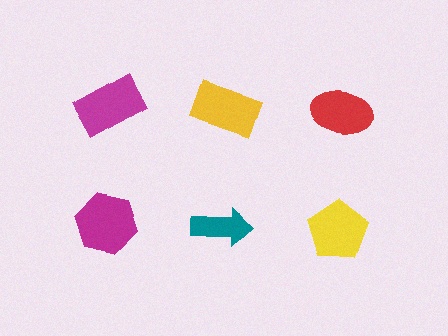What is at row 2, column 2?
A teal arrow.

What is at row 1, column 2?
A yellow rectangle.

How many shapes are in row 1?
3 shapes.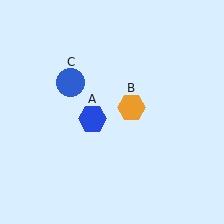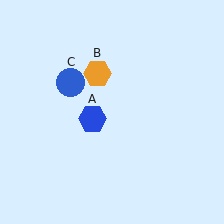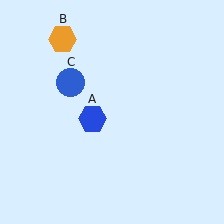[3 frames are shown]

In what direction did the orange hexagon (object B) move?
The orange hexagon (object B) moved up and to the left.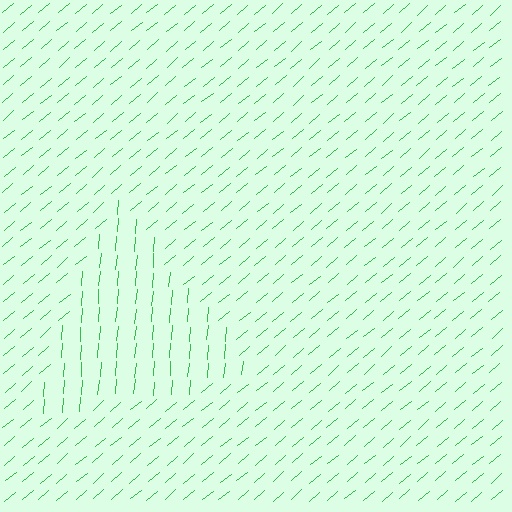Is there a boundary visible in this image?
Yes, there is a texture boundary formed by a change in line orientation.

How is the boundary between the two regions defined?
The boundary is defined purely by a change in line orientation (approximately 45 degrees difference). All lines are the same color and thickness.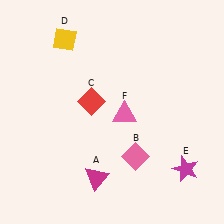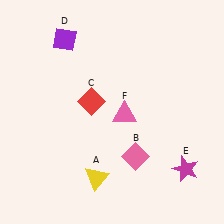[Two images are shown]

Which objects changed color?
A changed from magenta to yellow. D changed from yellow to purple.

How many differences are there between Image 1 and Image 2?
There are 2 differences between the two images.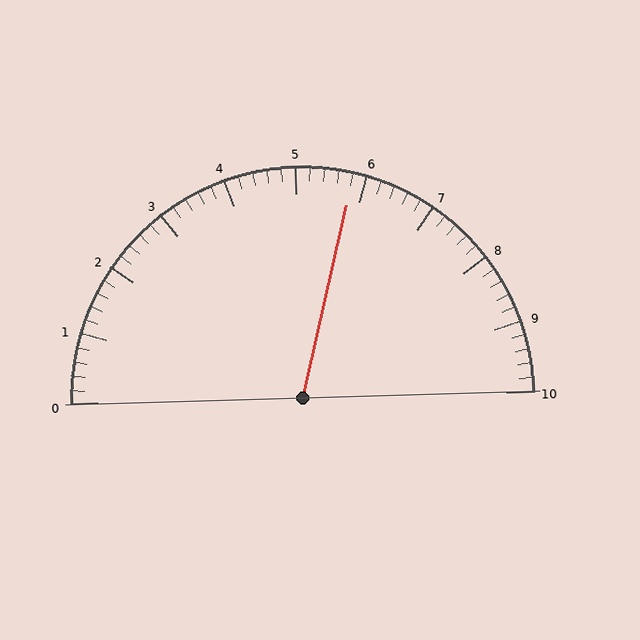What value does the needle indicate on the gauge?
The needle indicates approximately 5.8.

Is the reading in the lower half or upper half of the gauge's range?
The reading is in the upper half of the range (0 to 10).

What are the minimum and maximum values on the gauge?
The gauge ranges from 0 to 10.